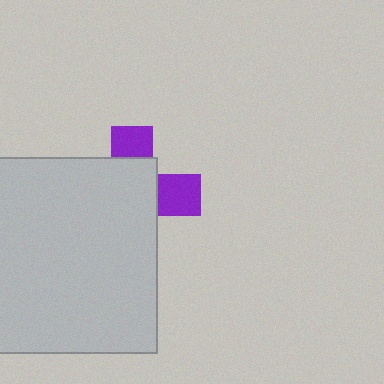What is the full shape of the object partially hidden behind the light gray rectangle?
The partially hidden object is a purple cross.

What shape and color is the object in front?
The object in front is a light gray rectangle.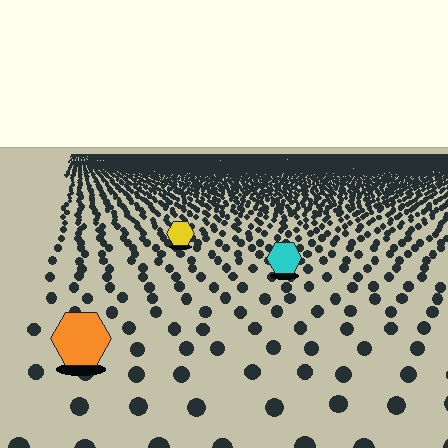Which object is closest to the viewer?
The orange hexagon is closest. The texture marks near it are larger and more spread out.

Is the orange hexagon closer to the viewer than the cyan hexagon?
Yes. The orange hexagon is closer — you can tell from the texture gradient: the ground texture is coarser near it.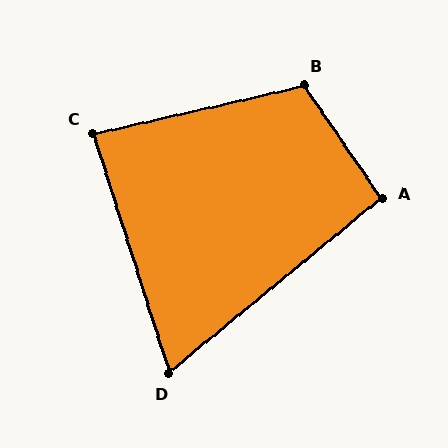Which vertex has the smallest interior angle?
D, at approximately 68 degrees.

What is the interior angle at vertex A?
Approximately 95 degrees (approximately right).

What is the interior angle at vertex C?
Approximately 85 degrees (approximately right).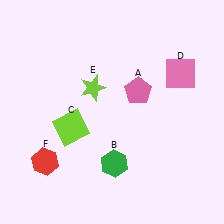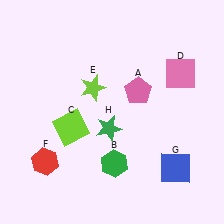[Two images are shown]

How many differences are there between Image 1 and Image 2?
There are 2 differences between the two images.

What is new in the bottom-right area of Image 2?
A blue square (G) was added in the bottom-right area of Image 2.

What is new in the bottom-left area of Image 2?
A green star (H) was added in the bottom-left area of Image 2.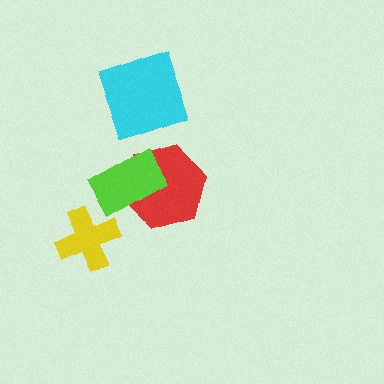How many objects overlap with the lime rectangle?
1 object overlaps with the lime rectangle.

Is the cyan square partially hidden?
No, no other shape covers it.